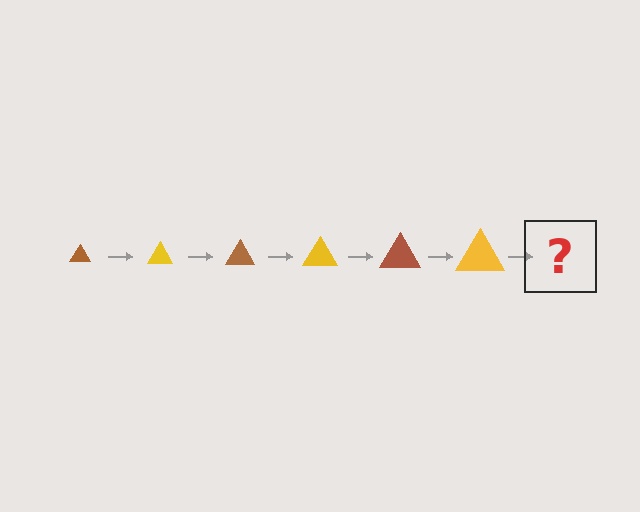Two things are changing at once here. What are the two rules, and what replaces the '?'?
The two rules are that the triangle grows larger each step and the color cycles through brown and yellow. The '?' should be a brown triangle, larger than the previous one.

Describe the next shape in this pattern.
It should be a brown triangle, larger than the previous one.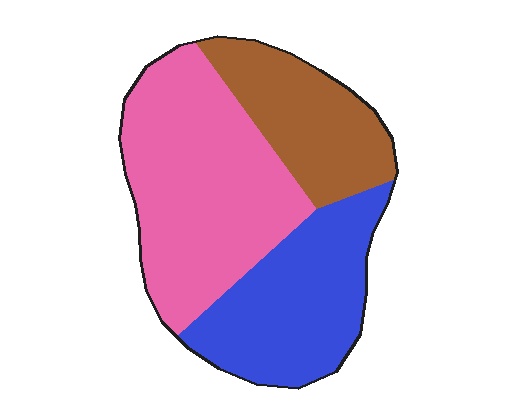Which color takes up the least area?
Brown, at roughly 25%.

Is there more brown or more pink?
Pink.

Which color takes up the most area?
Pink, at roughly 45%.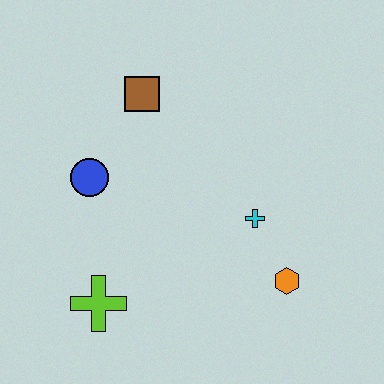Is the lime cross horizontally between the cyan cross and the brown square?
No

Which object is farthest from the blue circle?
The orange hexagon is farthest from the blue circle.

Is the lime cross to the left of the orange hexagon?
Yes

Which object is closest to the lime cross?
The blue circle is closest to the lime cross.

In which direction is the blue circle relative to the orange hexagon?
The blue circle is to the left of the orange hexagon.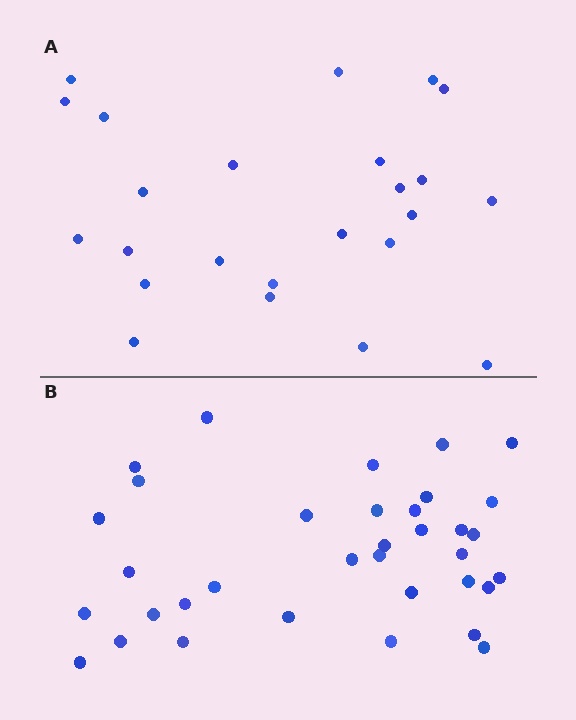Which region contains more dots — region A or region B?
Region B (the bottom region) has more dots.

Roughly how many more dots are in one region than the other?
Region B has roughly 12 or so more dots than region A.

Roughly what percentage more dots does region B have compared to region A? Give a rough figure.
About 45% more.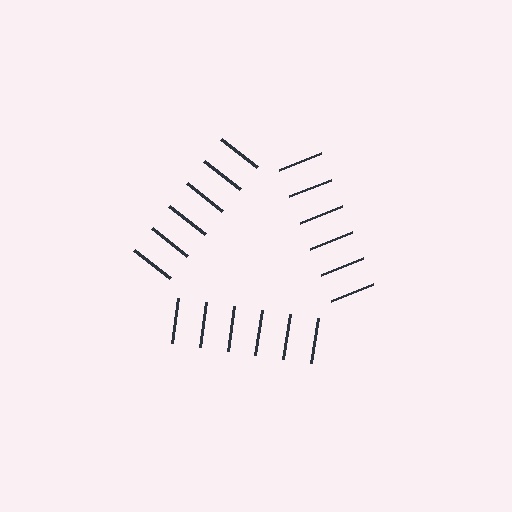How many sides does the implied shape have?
3 sides — the line-ends trace a triangle.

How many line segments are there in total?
18 — 6 along each of the 3 edges.